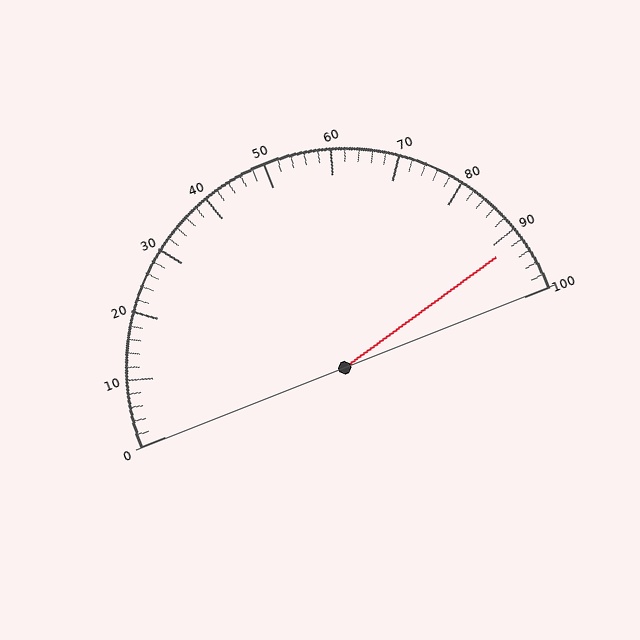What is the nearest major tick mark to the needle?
The nearest major tick mark is 90.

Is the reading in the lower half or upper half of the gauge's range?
The reading is in the upper half of the range (0 to 100).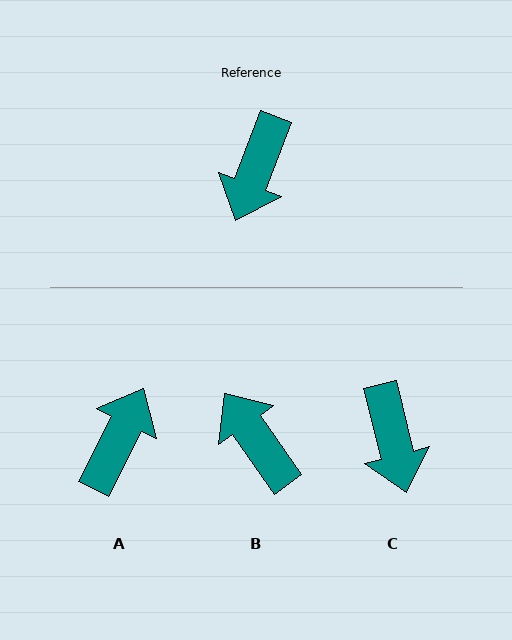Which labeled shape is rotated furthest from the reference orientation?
A, about 175 degrees away.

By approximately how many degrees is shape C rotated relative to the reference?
Approximately 35 degrees counter-clockwise.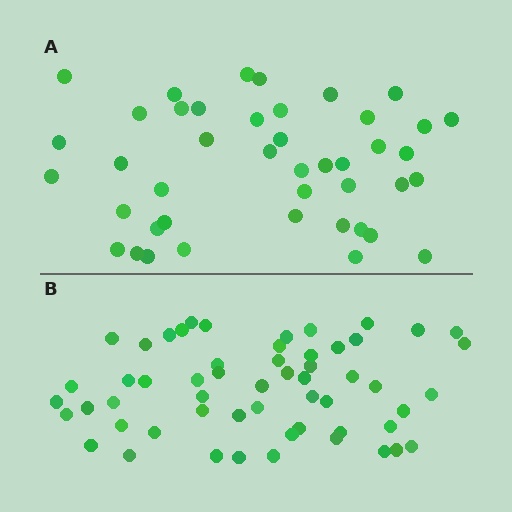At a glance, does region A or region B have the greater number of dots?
Region B (the bottom region) has more dots.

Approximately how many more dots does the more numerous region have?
Region B has approximately 15 more dots than region A.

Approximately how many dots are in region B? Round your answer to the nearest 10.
About 60 dots. (The exact count is 56, which rounds to 60.)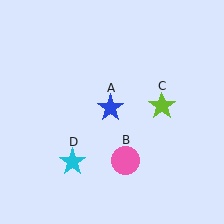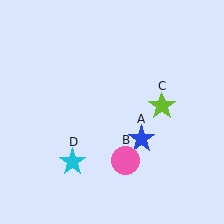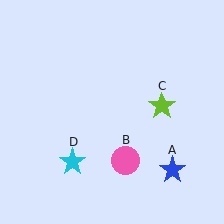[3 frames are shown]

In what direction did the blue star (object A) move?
The blue star (object A) moved down and to the right.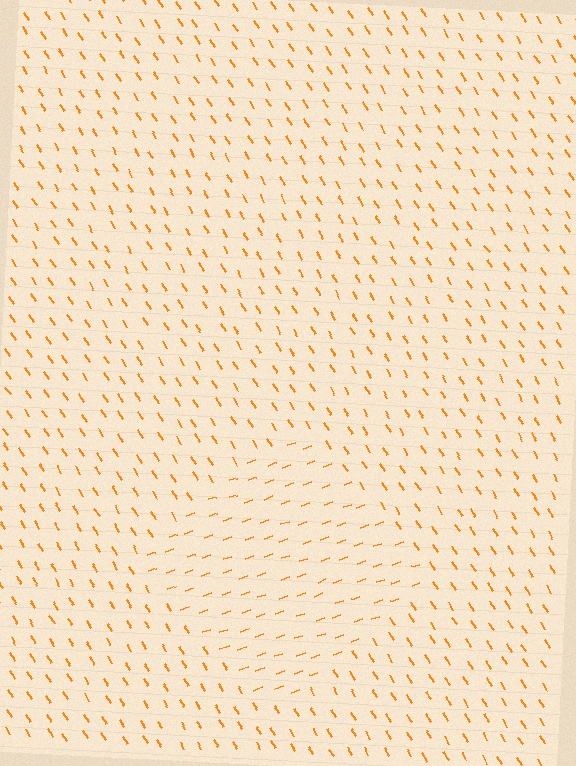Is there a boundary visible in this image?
Yes, there is a texture boundary formed by a change in line orientation.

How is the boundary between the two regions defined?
The boundary is defined purely by a change in line orientation (approximately 75 degrees difference). All lines are the same color and thickness.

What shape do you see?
I see a diamond.